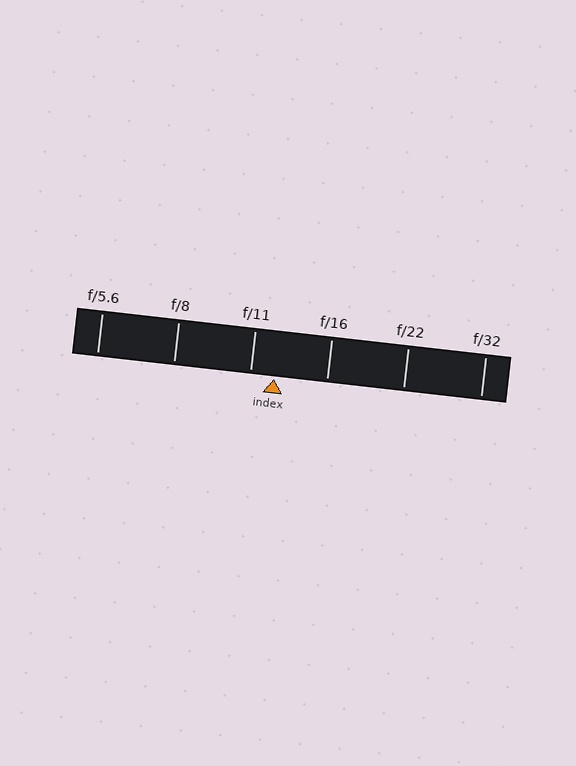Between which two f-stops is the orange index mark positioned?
The index mark is between f/11 and f/16.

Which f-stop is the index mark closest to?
The index mark is closest to f/11.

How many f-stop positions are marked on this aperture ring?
There are 6 f-stop positions marked.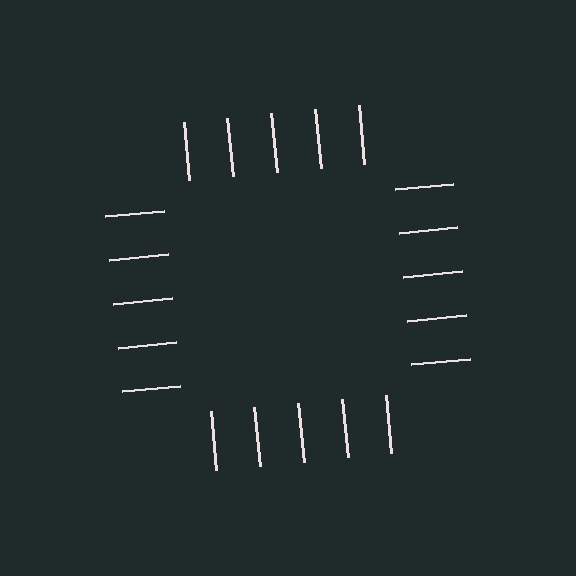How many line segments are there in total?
20 — 5 along each of the 4 edges.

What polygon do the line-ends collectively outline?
An illusory square — the line segments terminate on its edges but no continuous stroke is drawn.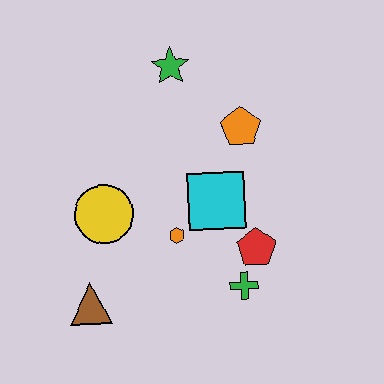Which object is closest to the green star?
The orange pentagon is closest to the green star.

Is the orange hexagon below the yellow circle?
Yes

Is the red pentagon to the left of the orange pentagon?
No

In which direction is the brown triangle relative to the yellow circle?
The brown triangle is below the yellow circle.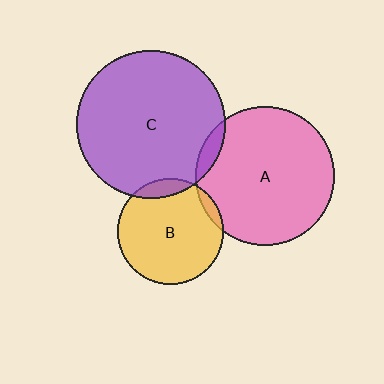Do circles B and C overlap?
Yes.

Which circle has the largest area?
Circle C (purple).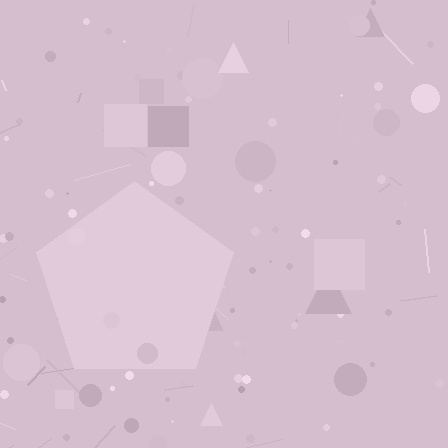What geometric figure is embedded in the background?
A pentagon is embedded in the background.